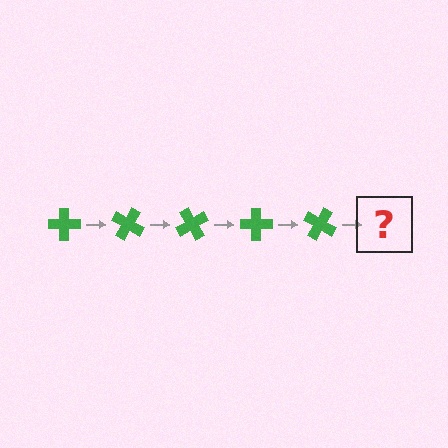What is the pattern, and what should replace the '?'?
The pattern is that the cross rotates 30 degrees each step. The '?' should be a green cross rotated 150 degrees.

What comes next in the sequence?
The next element should be a green cross rotated 150 degrees.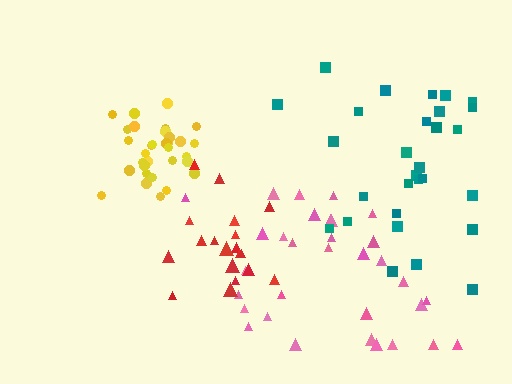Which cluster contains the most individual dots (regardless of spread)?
Pink (32).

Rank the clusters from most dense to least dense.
yellow, red, teal, pink.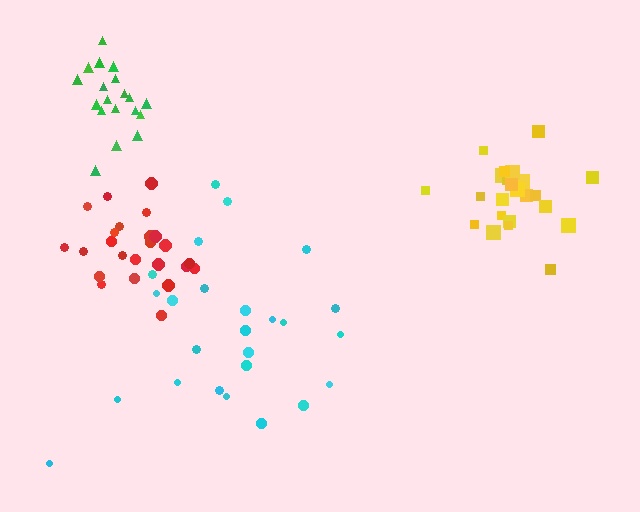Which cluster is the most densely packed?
Yellow.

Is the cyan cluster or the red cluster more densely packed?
Red.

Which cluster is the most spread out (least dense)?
Cyan.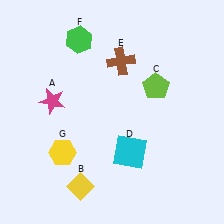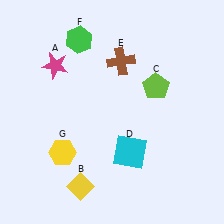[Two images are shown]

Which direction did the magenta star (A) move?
The magenta star (A) moved up.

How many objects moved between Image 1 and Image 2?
1 object moved between the two images.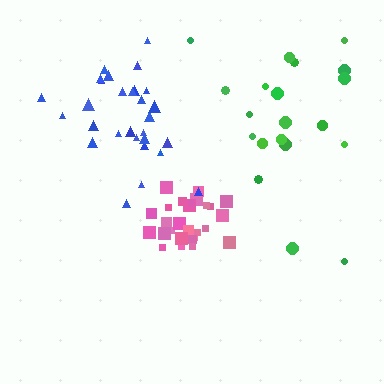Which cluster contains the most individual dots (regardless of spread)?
Blue (29).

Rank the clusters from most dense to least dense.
pink, blue, green.